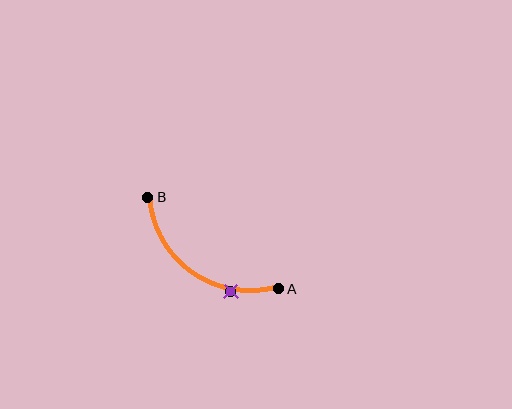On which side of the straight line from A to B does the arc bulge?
The arc bulges below and to the left of the straight line connecting A and B.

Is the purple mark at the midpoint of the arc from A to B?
No. The purple mark lies on the arc but is closer to endpoint A. The arc midpoint would be at the point on the curve equidistant along the arc from both A and B.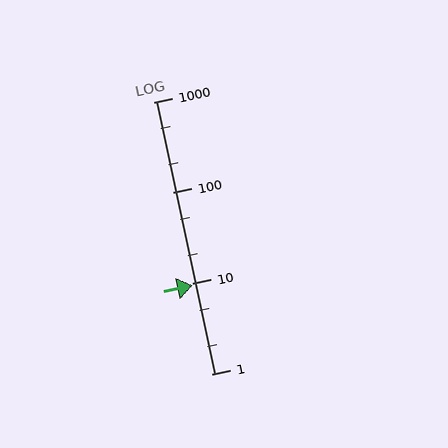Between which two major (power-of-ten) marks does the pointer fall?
The pointer is between 1 and 10.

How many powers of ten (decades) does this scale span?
The scale spans 3 decades, from 1 to 1000.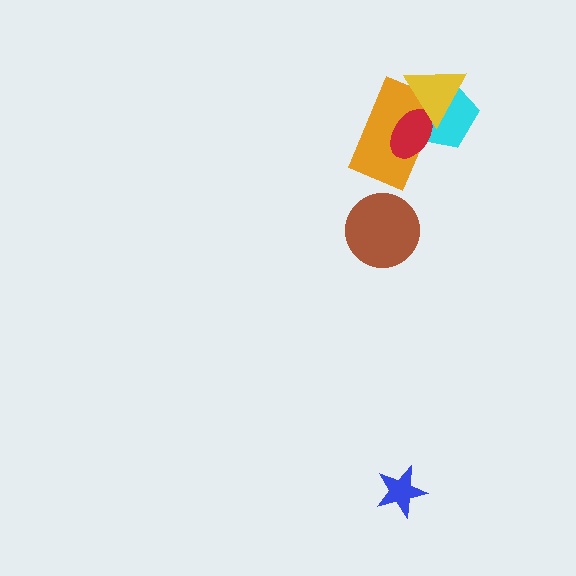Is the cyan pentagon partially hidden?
Yes, it is partially covered by another shape.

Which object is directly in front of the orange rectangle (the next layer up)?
The red ellipse is directly in front of the orange rectangle.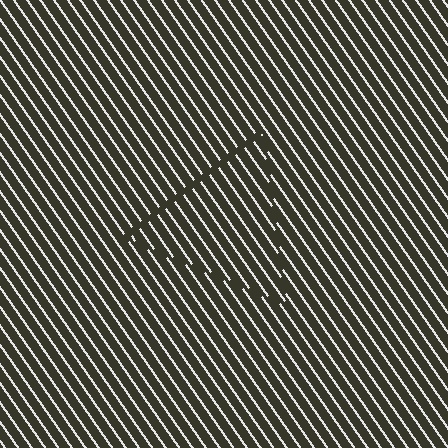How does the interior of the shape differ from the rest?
The interior of the shape contains the same grating, shifted by half a period — the contour is defined by the phase discontinuity where line-ends from the inner and outer gratings abut.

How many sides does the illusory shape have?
3 sides — the line-ends trace a triangle.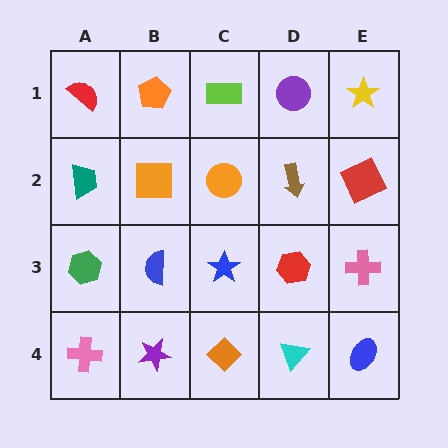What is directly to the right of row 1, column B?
A lime rectangle.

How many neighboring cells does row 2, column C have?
4.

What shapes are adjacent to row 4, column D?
A red hexagon (row 3, column D), an orange diamond (row 4, column C), a blue ellipse (row 4, column E).